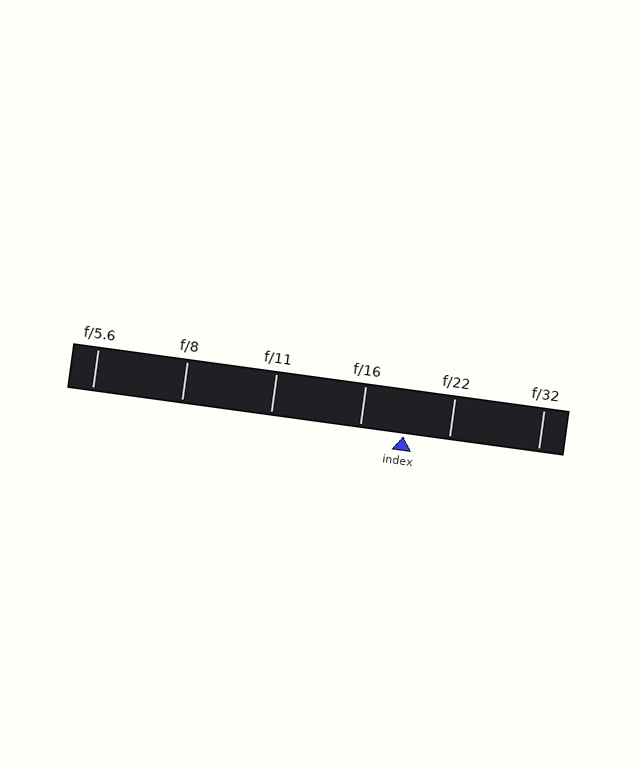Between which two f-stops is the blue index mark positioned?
The index mark is between f/16 and f/22.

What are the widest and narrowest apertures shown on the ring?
The widest aperture shown is f/5.6 and the narrowest is f/32.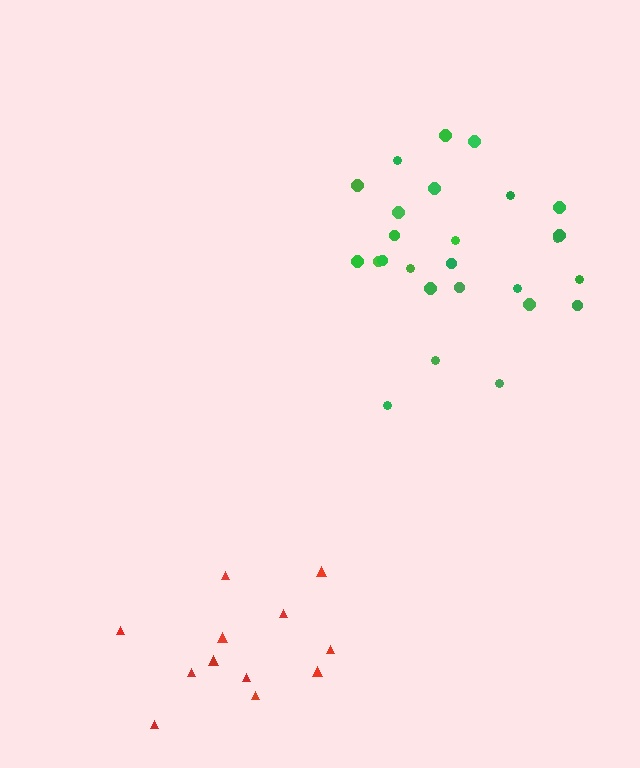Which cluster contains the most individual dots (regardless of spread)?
Green (26).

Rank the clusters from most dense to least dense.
green, red.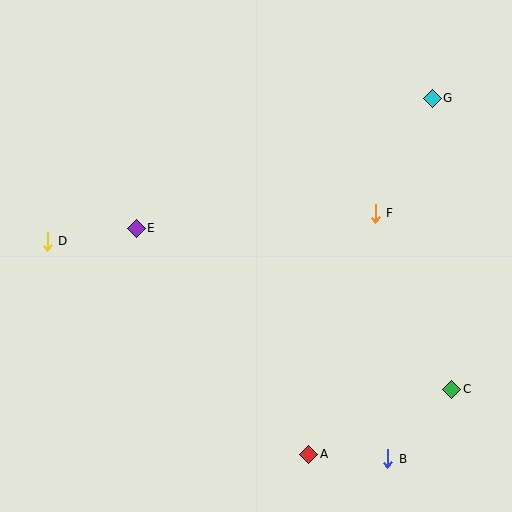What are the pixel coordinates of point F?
Point F is at (375, 213).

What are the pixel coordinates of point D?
Point D is at (47, 241).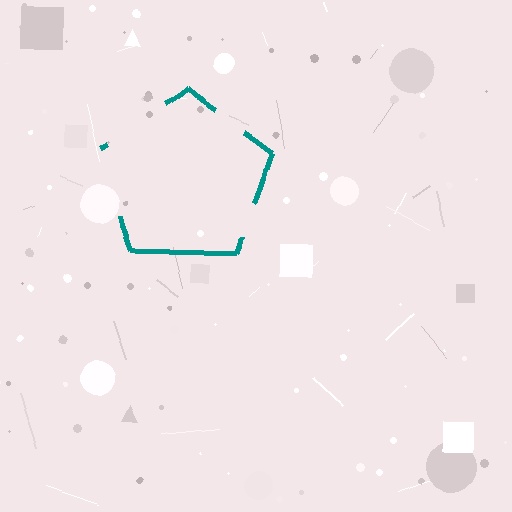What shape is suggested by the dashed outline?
The dashed outline suggests a pentagon.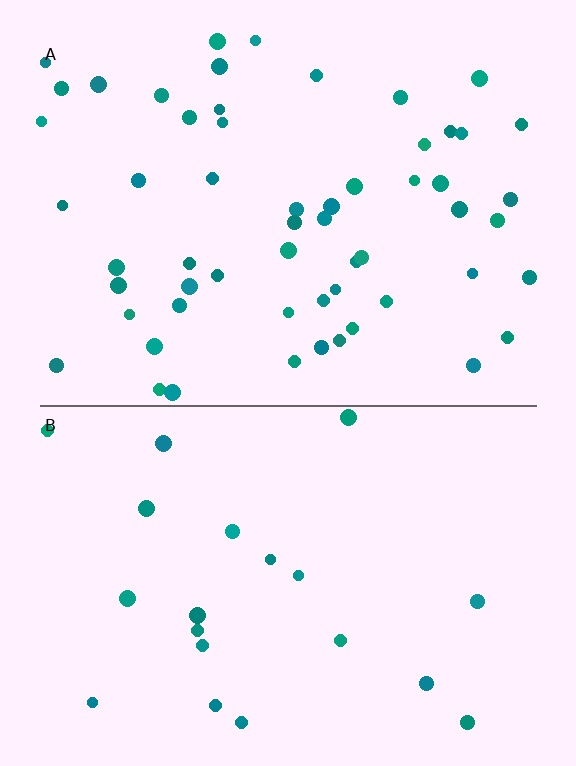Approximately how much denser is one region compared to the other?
Approximately 2.8× — region A over region B.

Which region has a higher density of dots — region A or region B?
A (the top).